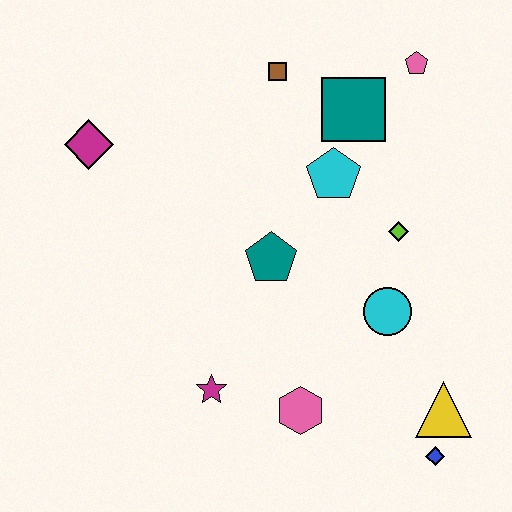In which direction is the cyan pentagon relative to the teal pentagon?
The cyan pentagon is above the teal pentagon.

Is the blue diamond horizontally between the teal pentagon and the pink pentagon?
No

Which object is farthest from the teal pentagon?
The blue diamond is farthest from the teal pentagon.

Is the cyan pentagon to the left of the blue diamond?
Yes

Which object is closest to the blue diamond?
The yellow triangle is closest to the blue diamond.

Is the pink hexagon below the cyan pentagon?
Yes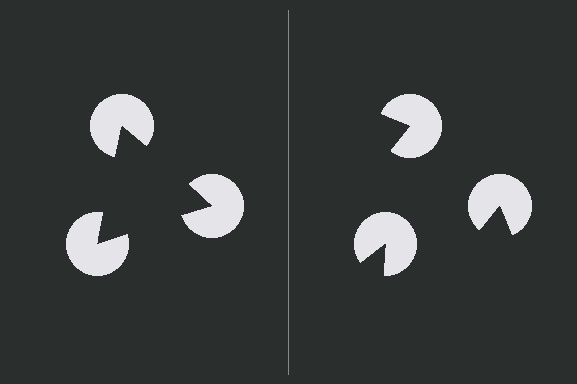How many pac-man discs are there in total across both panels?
6 — 3 on each side.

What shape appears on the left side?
An illusory triangle.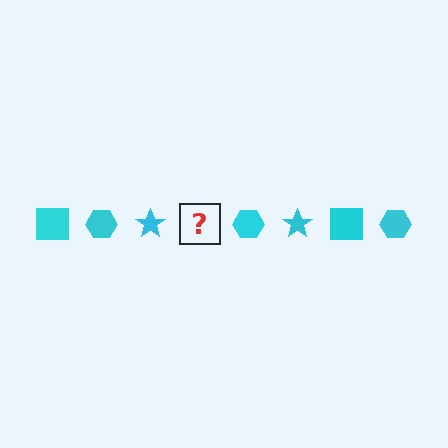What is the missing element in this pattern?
The missing element is a cyan square.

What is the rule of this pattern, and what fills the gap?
The rule is that the pattern cycles through square, hexagon, star shapes in cyan. The gap should be filled with a cyan square.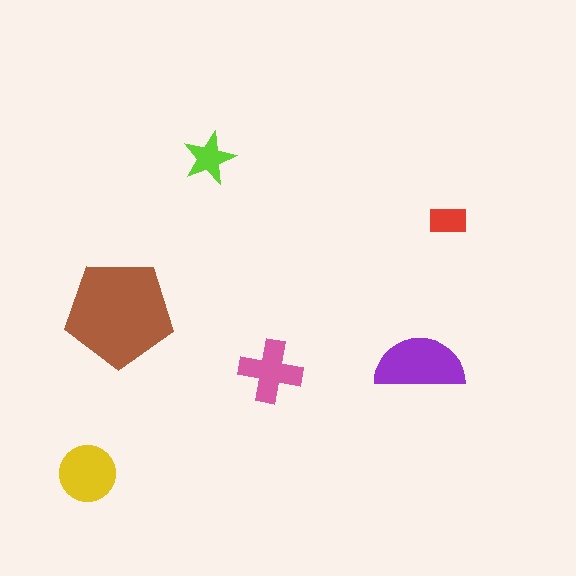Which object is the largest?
The brown pentagon.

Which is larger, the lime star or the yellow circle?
The yellow circle.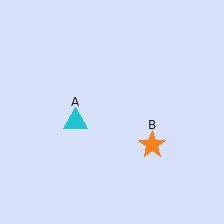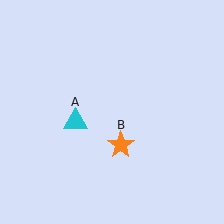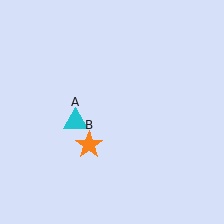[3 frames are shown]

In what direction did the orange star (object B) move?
The orange star (object B) moved left.